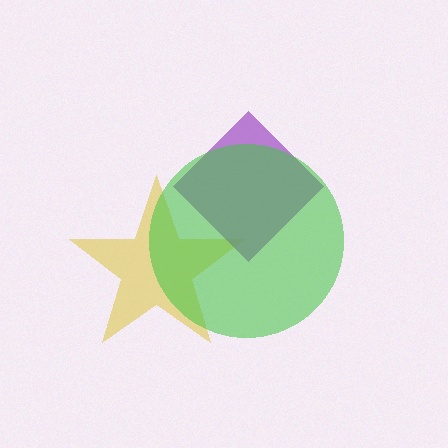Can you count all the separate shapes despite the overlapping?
Yes, there are 3 separate shapes.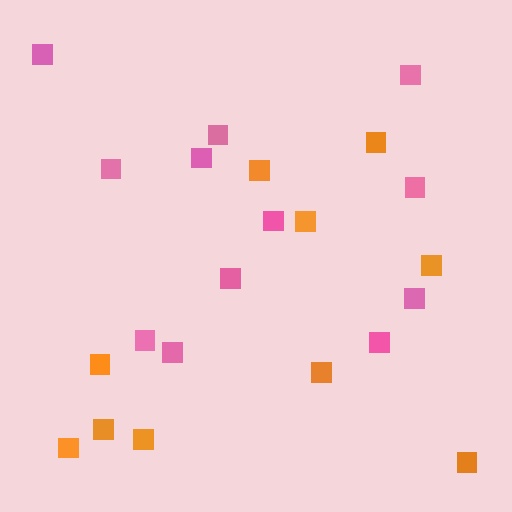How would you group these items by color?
There are 2 groups: one group of orange squares (10) and one group of pink squares (12).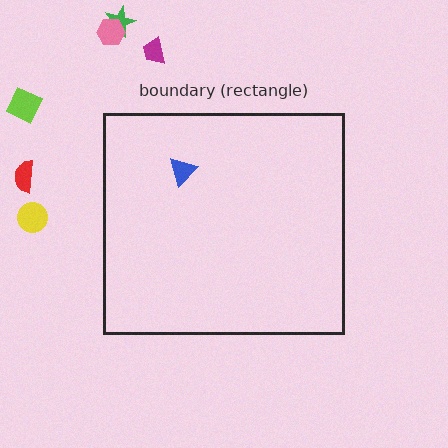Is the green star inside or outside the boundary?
Outside.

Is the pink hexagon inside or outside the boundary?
Outside.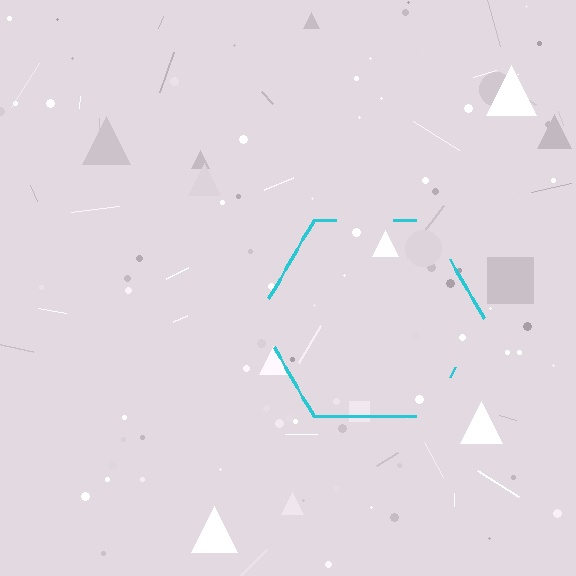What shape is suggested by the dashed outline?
The dashed outline suggests a hexagon.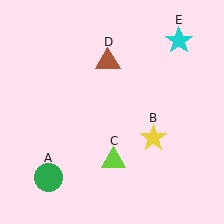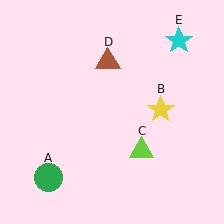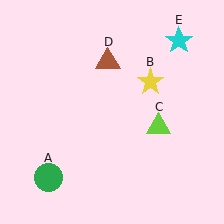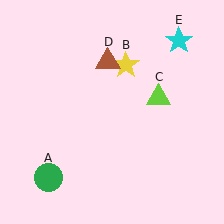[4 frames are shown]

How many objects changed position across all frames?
2 objects changed position: yellow star (object B), lime triangle (object C).